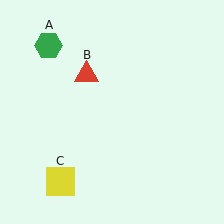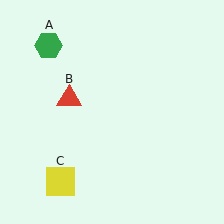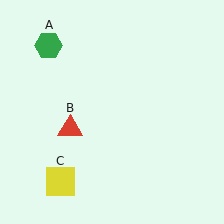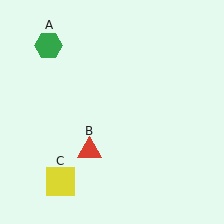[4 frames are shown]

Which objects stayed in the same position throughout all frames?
Green hexagon (object A) and yellow square (object C) remained stationary.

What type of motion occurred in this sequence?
The red triangle (object B) rotated counterclockwise around the center of the scene.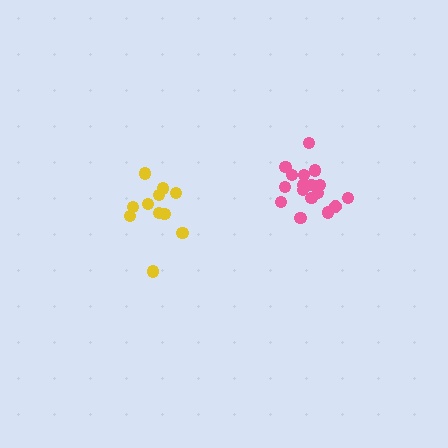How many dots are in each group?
Group 1: 17 dots, Group 2: 11 dots (28 total).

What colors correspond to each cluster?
The clusters are colored: pink, yellow.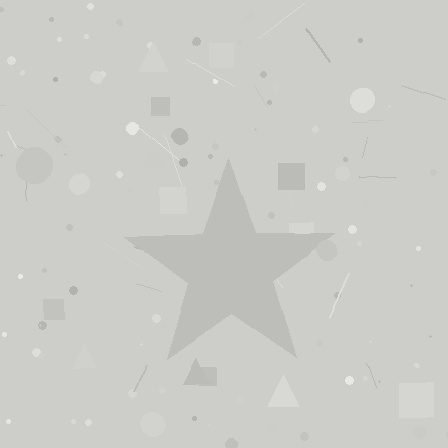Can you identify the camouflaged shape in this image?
The camouflaged shape is a star.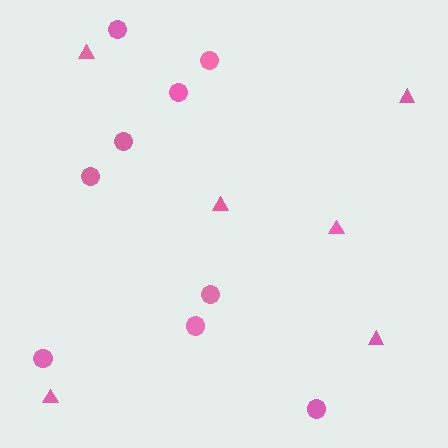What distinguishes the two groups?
There are 2 groups: one group of circles (9) and one group of triangles (6).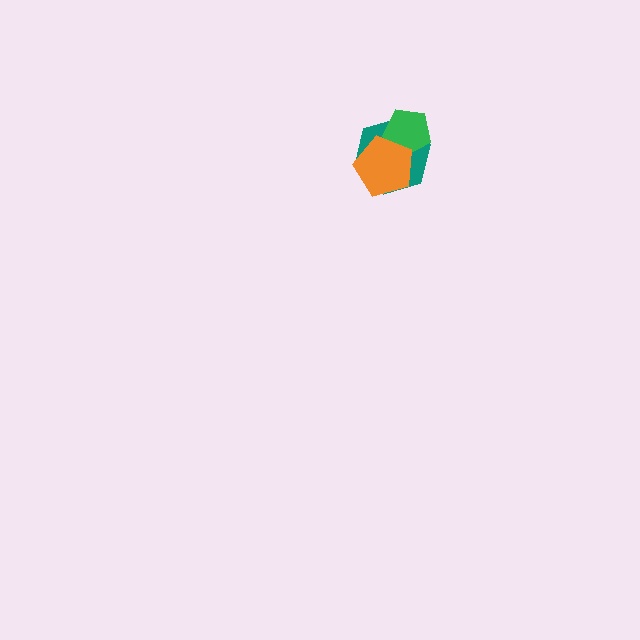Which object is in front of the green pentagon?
The orange pentagon is in front of the green pentagon.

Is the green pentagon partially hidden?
Yes, it is partially covered by another shape.